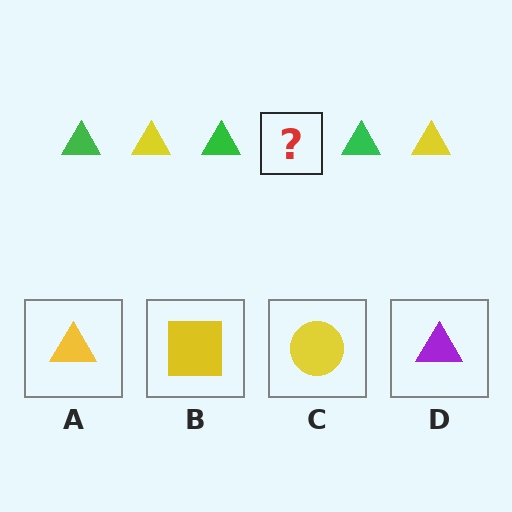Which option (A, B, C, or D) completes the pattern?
A.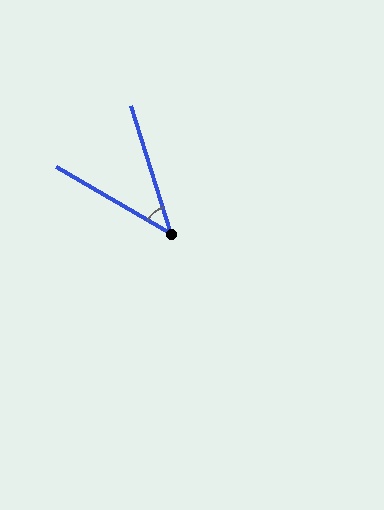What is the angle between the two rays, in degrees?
Approximately 43 degrees.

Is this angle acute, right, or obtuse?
It is acute.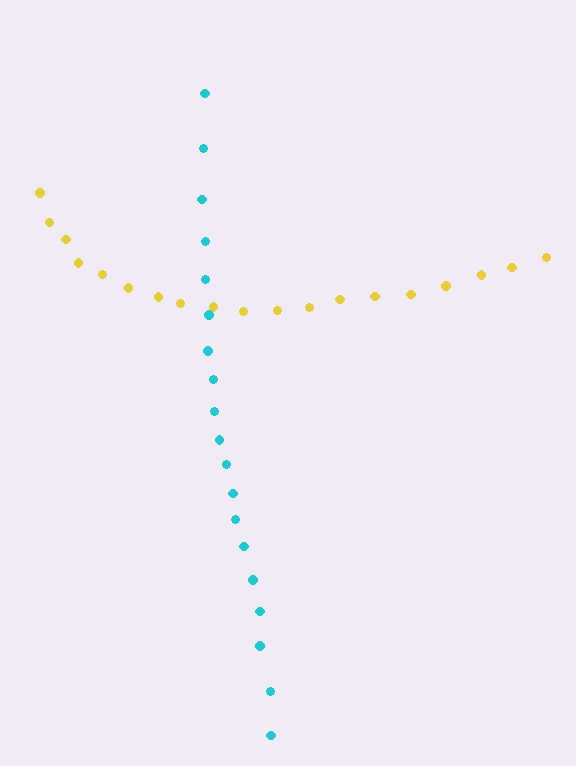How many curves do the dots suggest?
There are 2 distinct paths.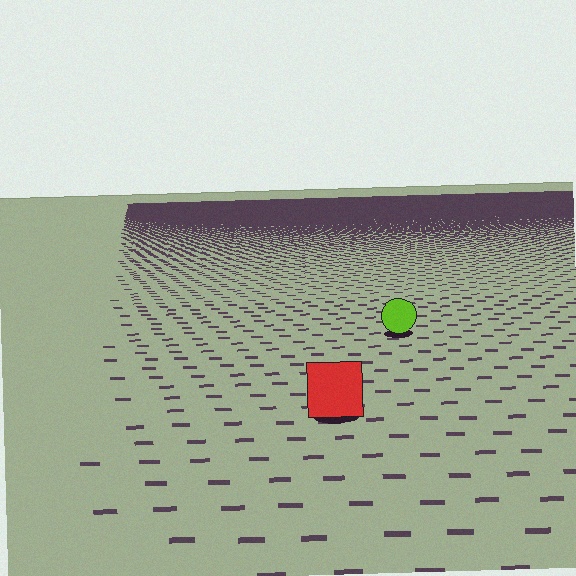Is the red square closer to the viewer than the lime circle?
Yes. The red square is closer — you can tell from the texture gradient: the ground texture is coarser near it.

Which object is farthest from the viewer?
The lime circle is farthest from the viewer. It appears smaller and the ground texture around it is denser.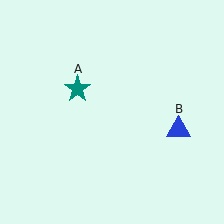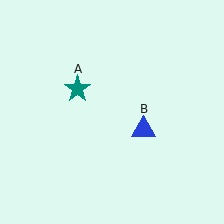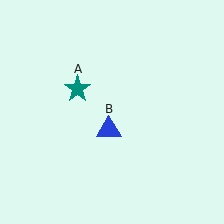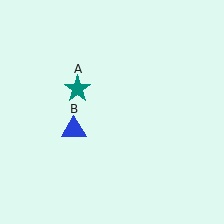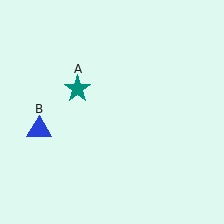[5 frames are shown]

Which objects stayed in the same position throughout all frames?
Teal star (object A) remained stationary.